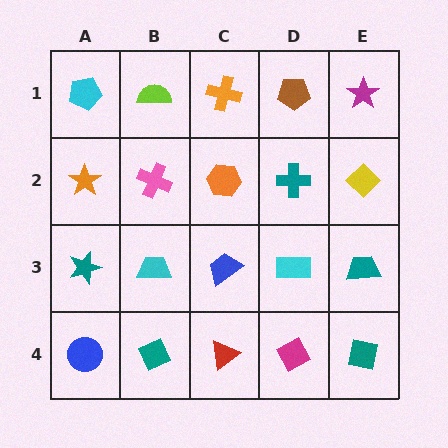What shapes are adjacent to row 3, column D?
A teal cross (row 2, column D), a magenta diamond (row 4, column D), a blue trapezoid (row 3, column C), a teal trapezoid (row 3, column E).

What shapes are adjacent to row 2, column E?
A magenta star (row 1, column E), a teal trapezoid (row 3, column E), a teal cross (row 2, column D).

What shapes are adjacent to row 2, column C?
An orange cross (row 1, column C), a blue trapezoid (row 3, column C), a pink cross (row 2, column B), a teal cross (row 2, column D).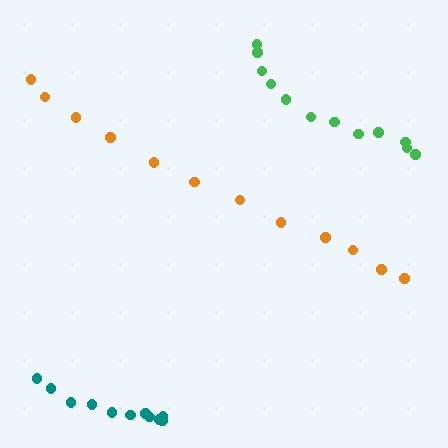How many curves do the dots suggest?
There are 3 distinct paths.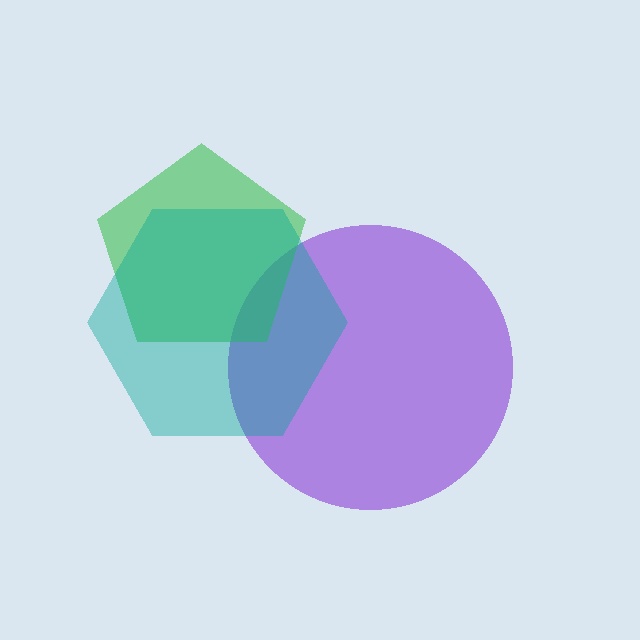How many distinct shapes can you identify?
There are 3 distinct shapes: a purple circle, a green pentagon, a teal hexagon.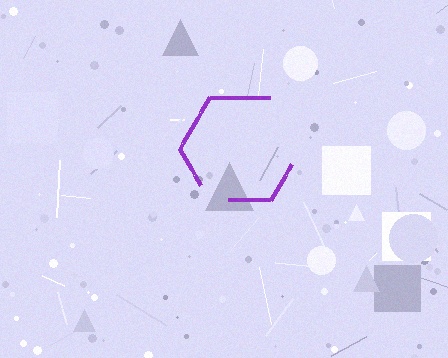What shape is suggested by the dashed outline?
The dashed outline suggests a hexagon.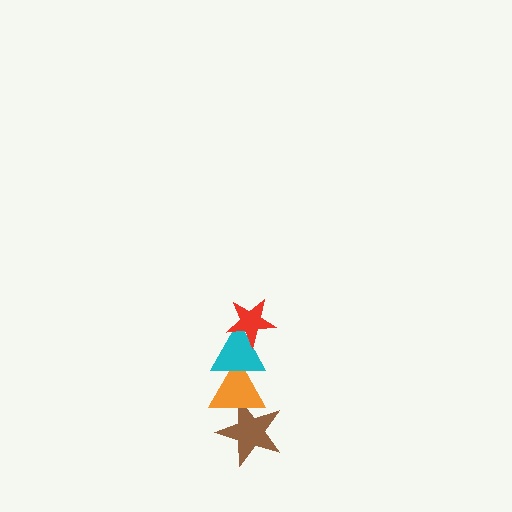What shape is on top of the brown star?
The orange triangle is on top of the brown star.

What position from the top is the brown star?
The brown star is 4th from the top.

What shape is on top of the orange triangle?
The cyan triangle is on top of the orange triangle.